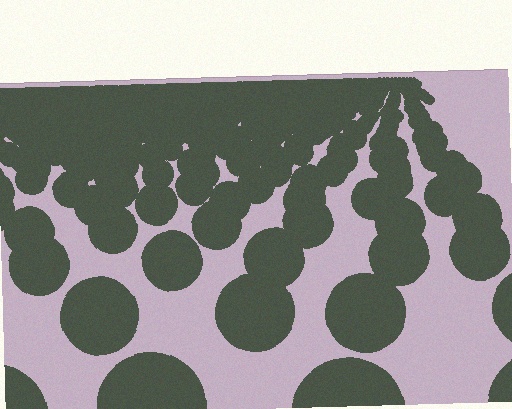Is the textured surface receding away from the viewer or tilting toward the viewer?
The surface is receding away from the viewer. Texture elements get smaller and denser toward the top.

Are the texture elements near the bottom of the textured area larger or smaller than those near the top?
Larger. Near the bottom, elements are closer to the viewer and appear at a bigger on-screen size.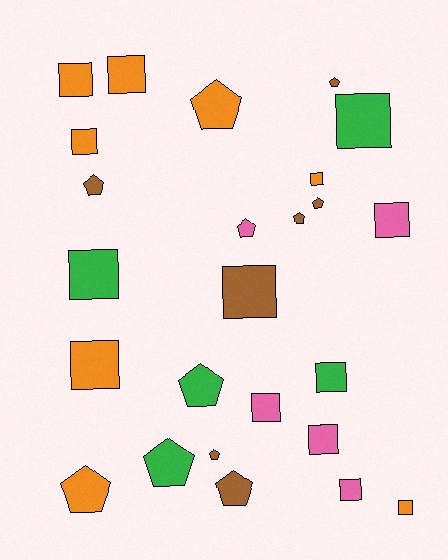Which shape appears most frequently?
Square, with 14 objects.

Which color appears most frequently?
Orange, with 8 objects.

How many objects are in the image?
There are 25 objects.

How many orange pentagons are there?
There are 2 orange pentagons.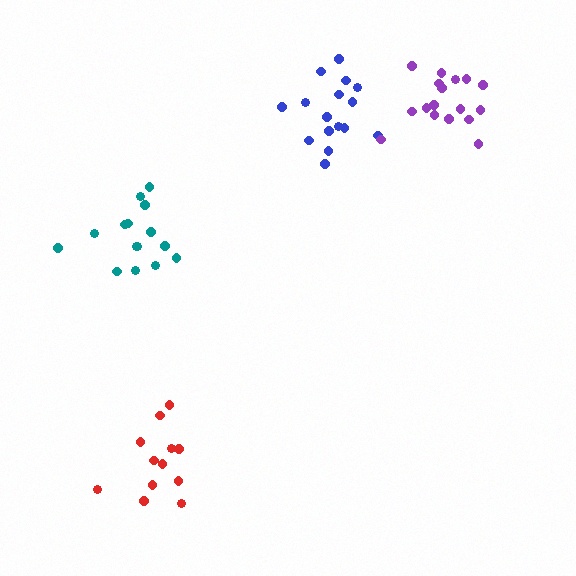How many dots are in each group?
Group 1: 15 dots, Group 2: 16 dots, Group 3: 12 dots, Group 4: 17 dots (60 total).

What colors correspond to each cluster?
The clusters are colored: teal, blue, red, purple.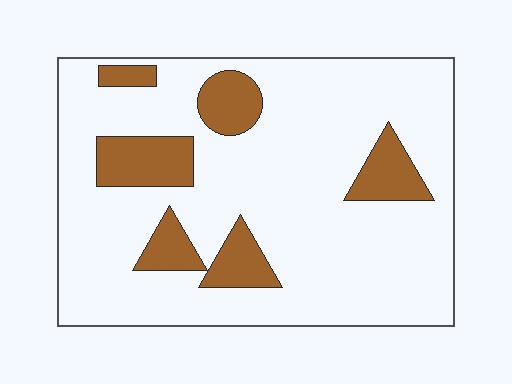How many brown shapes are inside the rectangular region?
6.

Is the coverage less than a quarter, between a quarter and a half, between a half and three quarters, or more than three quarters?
Less than a quarter.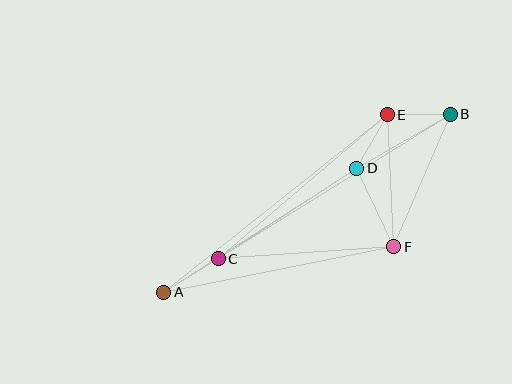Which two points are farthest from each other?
Points A and B are farthest from each other.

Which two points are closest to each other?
Points D and E are closest to each other.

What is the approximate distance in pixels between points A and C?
The distance between A and C is approximately 64 pixels.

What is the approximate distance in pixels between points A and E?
The distance between A and E is approximately 285 pixels.